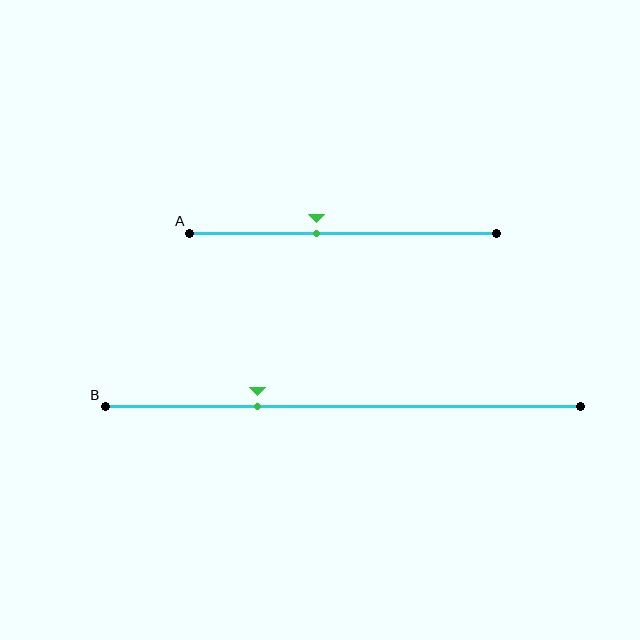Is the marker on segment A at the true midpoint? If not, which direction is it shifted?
No, the marker on segment A is shifted to the left by about 9% of the segment length.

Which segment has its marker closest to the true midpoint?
Segment A has its marker closest to the true midpoint.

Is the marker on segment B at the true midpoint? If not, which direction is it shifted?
No, the marker on segment B is shifted to the left by about 18% of the segment length.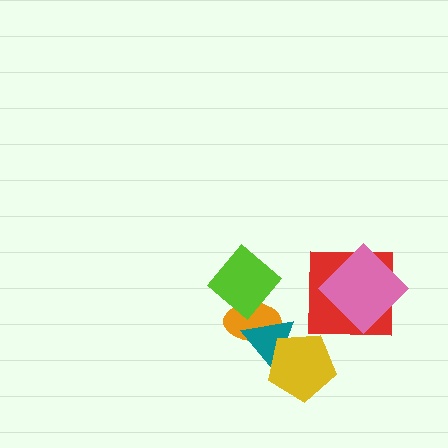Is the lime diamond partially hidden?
No, no other shape covers it.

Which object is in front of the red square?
The pink diamond is in front of the red square.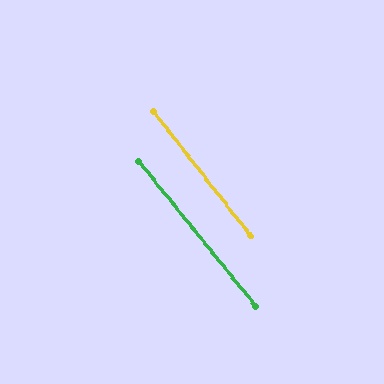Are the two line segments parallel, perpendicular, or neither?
Parallel — their directions differ by only 0.9°.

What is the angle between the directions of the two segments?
Approximately 1 degree.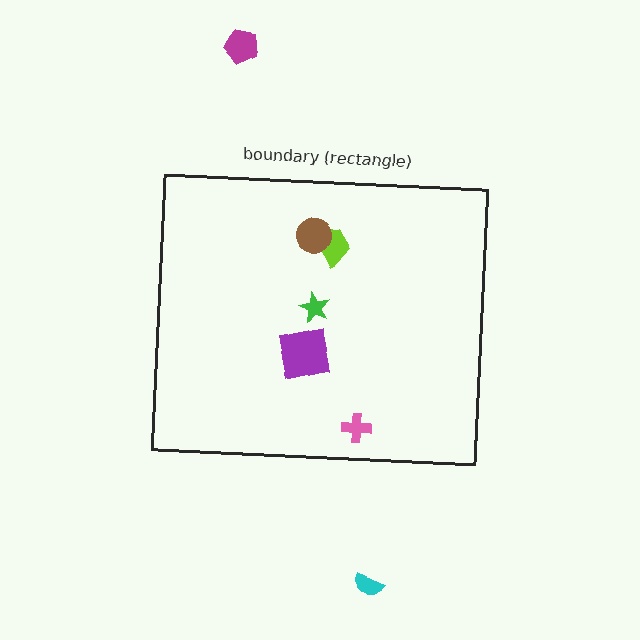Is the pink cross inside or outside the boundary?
Inside.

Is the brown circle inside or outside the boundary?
Inside.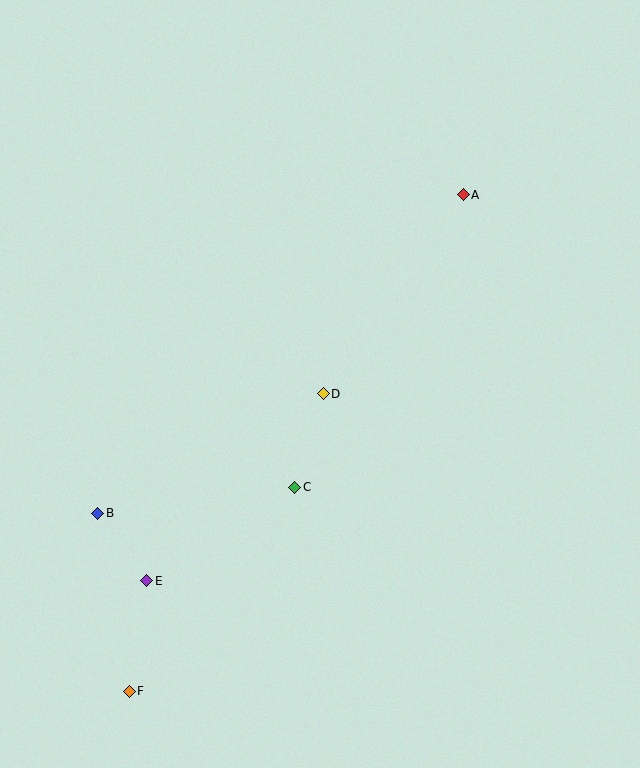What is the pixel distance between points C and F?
The distance between C and F is 263 pixels.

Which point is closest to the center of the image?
Point D at (323, 394) is closest to the center.